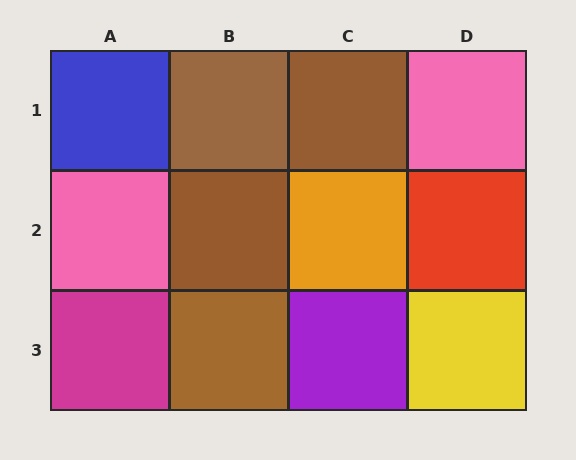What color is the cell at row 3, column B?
Brown.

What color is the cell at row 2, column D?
Red.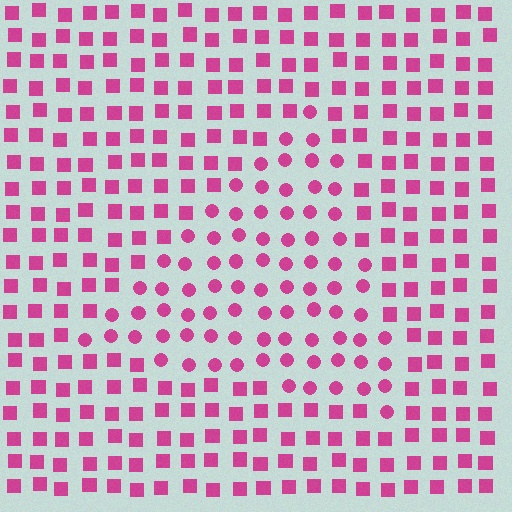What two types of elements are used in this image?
The image uses circles inside the triangle region and squares outside it.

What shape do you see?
I see a triangle.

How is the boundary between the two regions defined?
The boundary is defined by a change in element shape: circles inside vs. squares outside. All elements share the same color and spacing.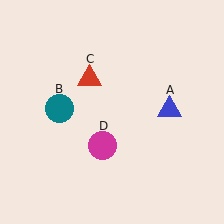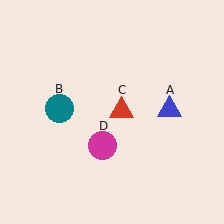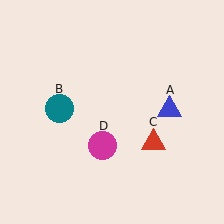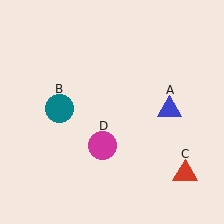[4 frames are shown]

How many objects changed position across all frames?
1 object changed position: red triangle (object C).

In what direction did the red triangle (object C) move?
The red triangle (object C) moved down and to the right.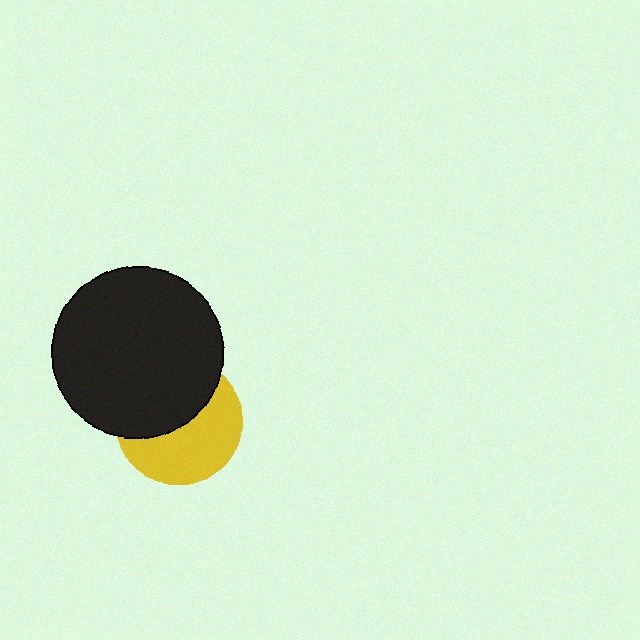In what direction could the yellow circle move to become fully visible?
The yellow circle could move down. That would shift it out from behind the black circle entirely.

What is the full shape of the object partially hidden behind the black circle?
The partially hidden object is a yellow circle.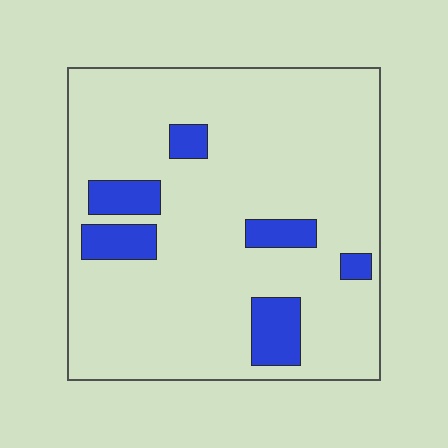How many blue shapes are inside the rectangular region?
6.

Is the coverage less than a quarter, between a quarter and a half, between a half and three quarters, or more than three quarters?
Less than a quarter.